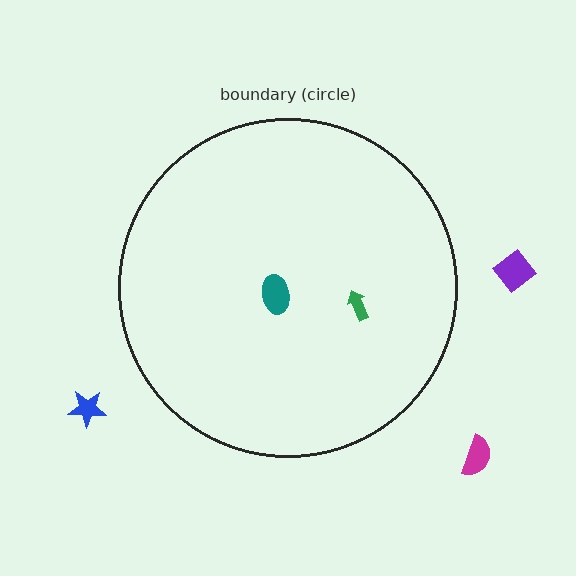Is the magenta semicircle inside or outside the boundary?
Outside.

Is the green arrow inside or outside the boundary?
Inside.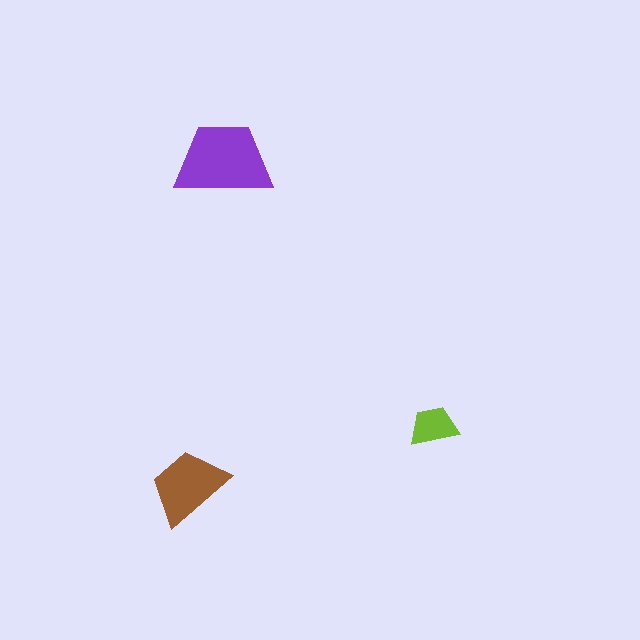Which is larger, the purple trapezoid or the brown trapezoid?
The purple one.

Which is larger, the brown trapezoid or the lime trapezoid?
The brown one.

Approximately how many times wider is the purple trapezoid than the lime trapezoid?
About 2 times wider.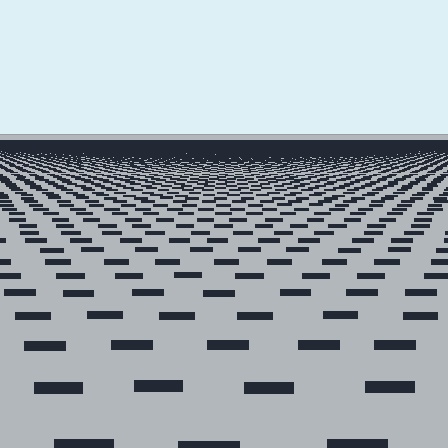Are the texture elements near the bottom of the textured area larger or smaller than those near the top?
Larger. Near the bottom, elements are closer to the viewer and appear at a bigger on-screen size.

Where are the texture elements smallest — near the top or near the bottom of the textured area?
Near the top.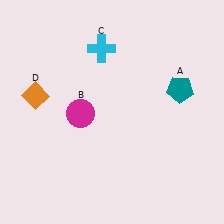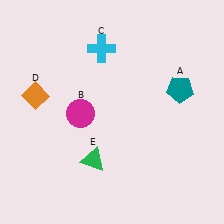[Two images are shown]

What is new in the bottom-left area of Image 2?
A green triangle (E) was added in the bottom-left area of Image 2.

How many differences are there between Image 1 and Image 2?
There is 1 difference between the two images.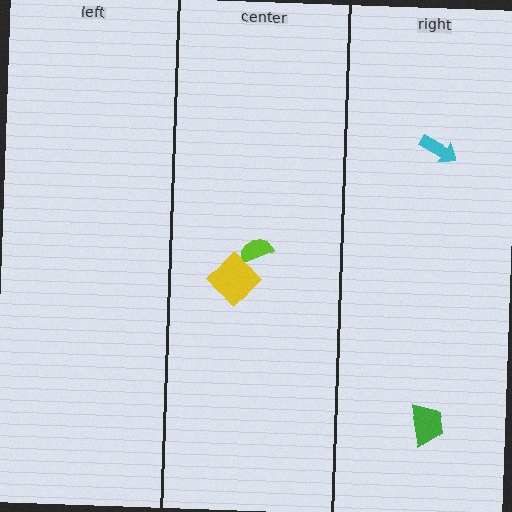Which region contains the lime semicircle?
The center region.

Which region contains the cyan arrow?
The right region.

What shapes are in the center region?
The lime semicircle, the yellow diamond.